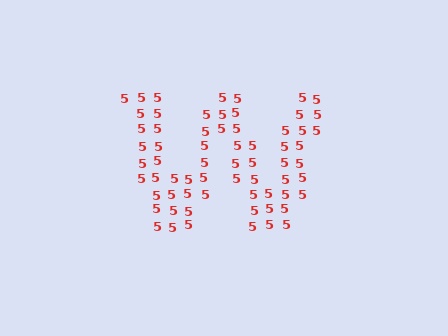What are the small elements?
The small elements are digit 5's.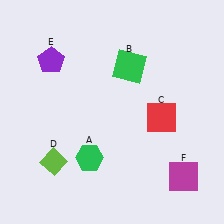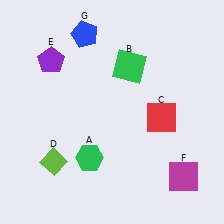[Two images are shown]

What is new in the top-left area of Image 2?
A blue pentagon (G) was added in the top-left area of Image 2.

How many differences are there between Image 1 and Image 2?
There is 1 difference between the two images.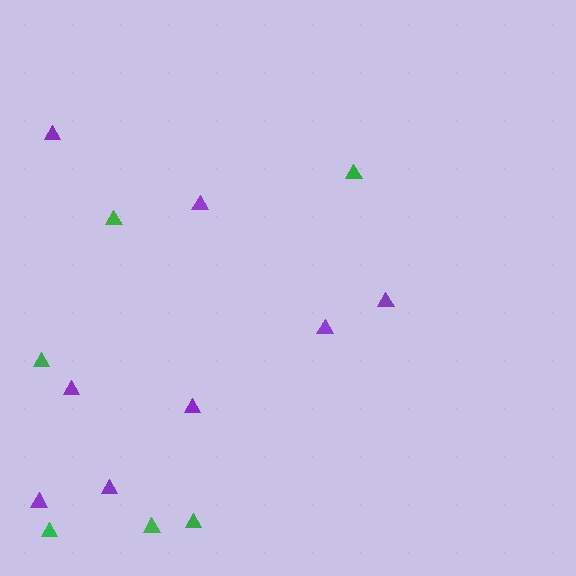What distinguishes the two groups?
There are 2 groups: one group of purple triangles (8) and one group of green triangles (6).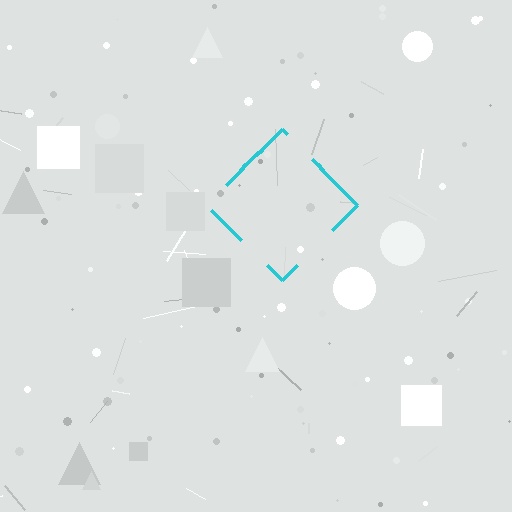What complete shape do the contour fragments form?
The contour fragments form a diamond.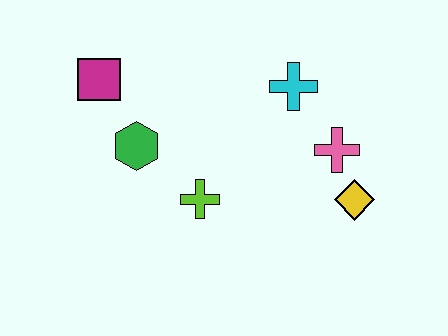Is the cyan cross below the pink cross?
No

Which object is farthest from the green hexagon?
The yellow diamond is farthest from the green hexagon.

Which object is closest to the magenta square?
The green hexagon is closest to the magenta square.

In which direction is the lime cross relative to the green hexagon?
The lime cross is to the right of the green hexagon.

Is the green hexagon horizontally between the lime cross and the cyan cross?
No